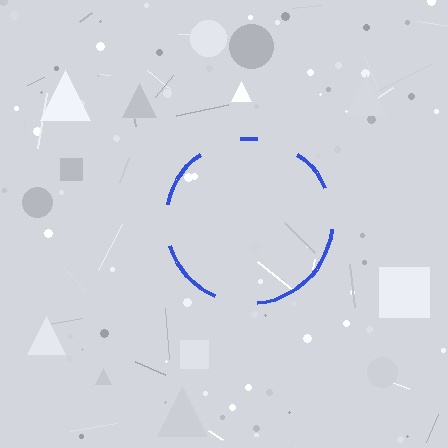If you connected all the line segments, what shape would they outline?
They would outline a circle.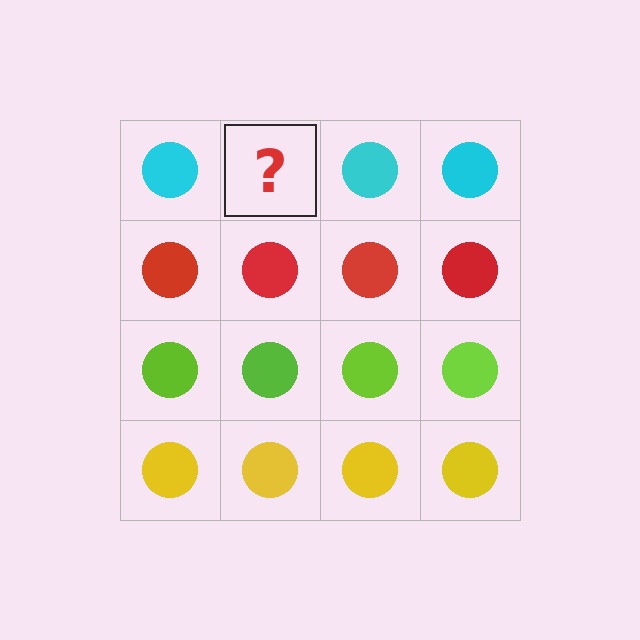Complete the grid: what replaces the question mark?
The question mark should be replaced with a cyan circle.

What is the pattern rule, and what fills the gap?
The rule is that each row has a consistent color. The gap should be filled with a cyan circle.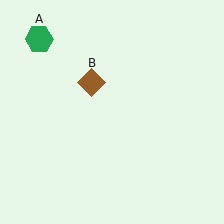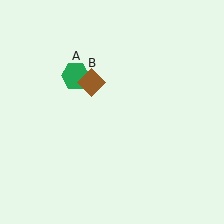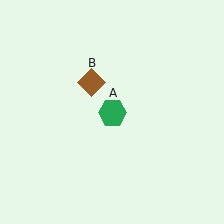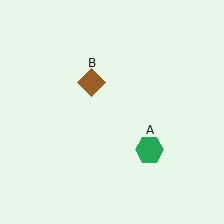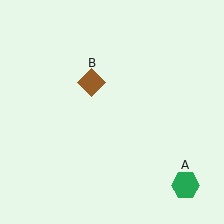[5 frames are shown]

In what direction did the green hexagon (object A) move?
The green hexagon (object A) moved down and to the right.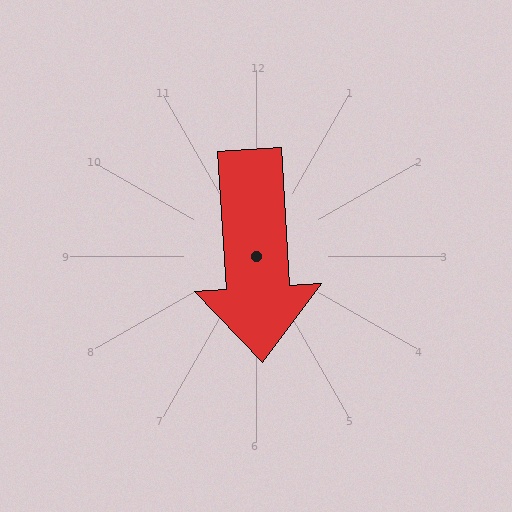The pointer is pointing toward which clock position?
Roughly 6 o'clock.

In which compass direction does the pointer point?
South.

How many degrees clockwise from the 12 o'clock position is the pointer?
Approximately 176 degrees.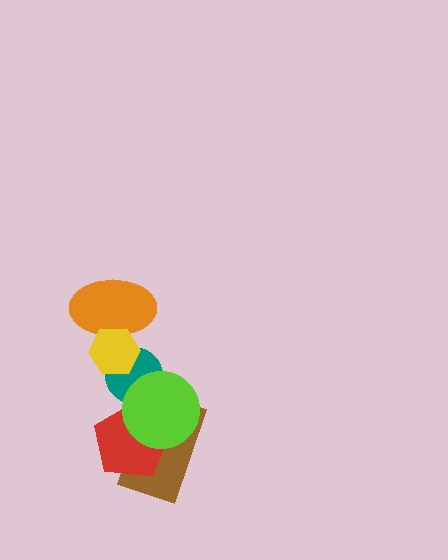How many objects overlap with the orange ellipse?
1 object overlaps with the orange ellipse.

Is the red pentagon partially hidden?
Yes, it is partially covered by another shape.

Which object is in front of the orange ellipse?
The yellow hexagon is in front of the orange ellipse.